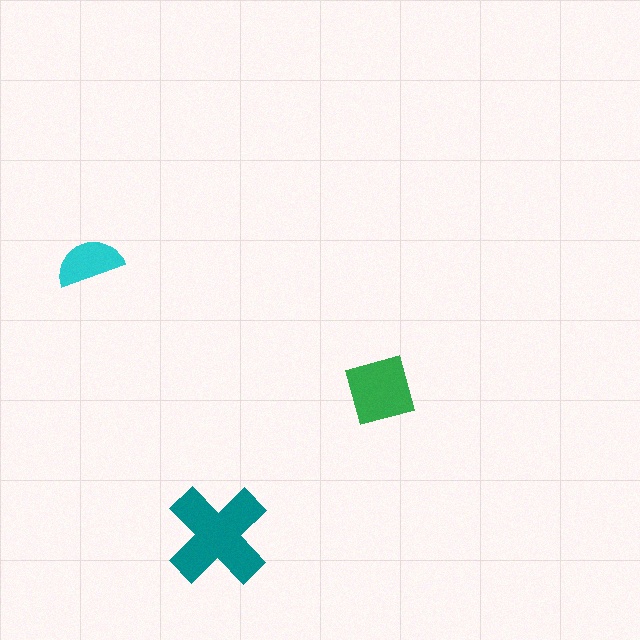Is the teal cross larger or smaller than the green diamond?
Larger.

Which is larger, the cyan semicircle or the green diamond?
The green diamond.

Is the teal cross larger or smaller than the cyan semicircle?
Larger.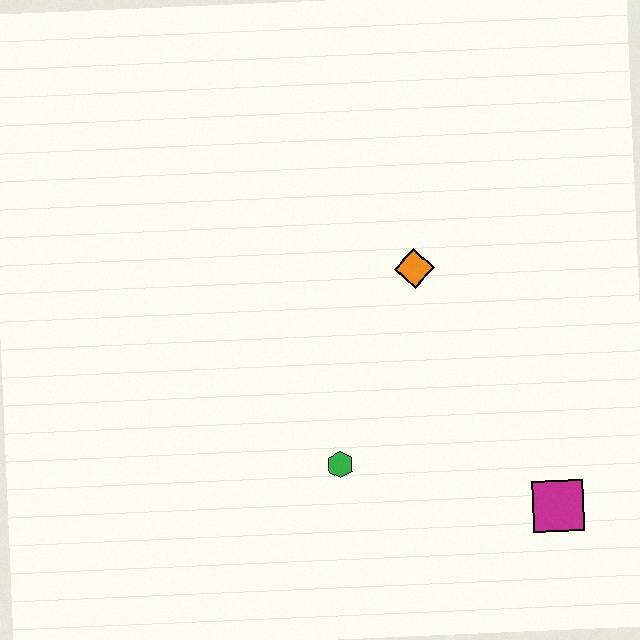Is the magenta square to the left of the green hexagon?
No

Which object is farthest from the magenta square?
The orange diamond is farthest from the magenta square.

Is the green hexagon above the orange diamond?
No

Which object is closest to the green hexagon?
The orange diamond is closest to the green hexagon.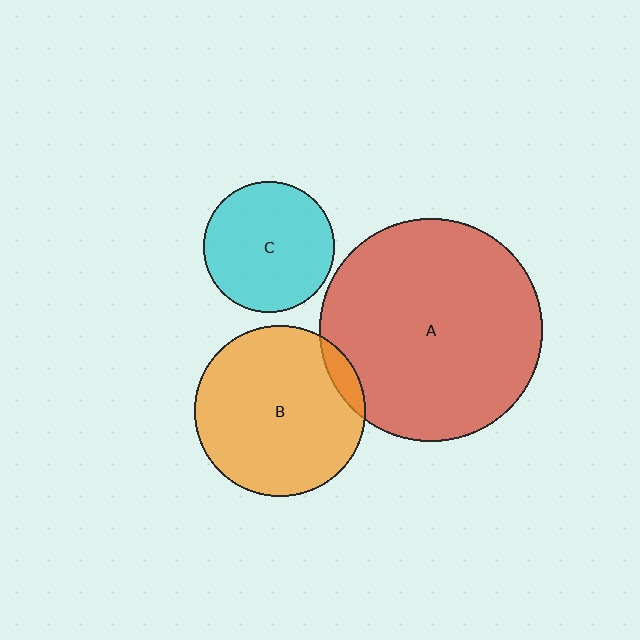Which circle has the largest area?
Circle A (red).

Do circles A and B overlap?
Yes.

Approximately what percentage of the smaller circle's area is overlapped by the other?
Approximately 5%.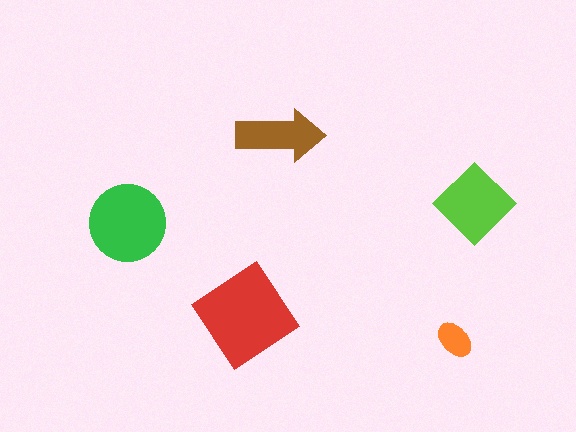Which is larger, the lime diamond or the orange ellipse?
The lime diamond.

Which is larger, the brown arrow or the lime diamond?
The lime diamond.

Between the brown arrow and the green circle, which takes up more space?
The green circle.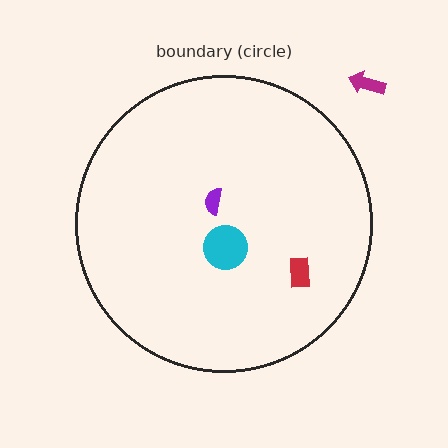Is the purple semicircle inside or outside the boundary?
Inside.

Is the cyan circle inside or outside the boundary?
Inside.